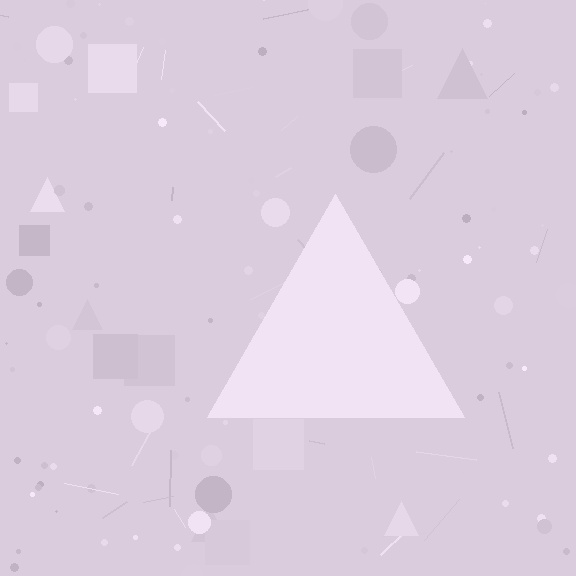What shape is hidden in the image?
A triangle is hidden in the image.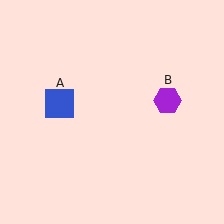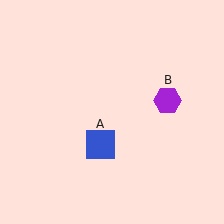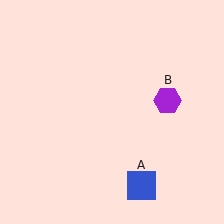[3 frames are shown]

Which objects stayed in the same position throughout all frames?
Purple hexagon (object B) remained stationary.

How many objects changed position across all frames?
1 object changed position: blue square (object A).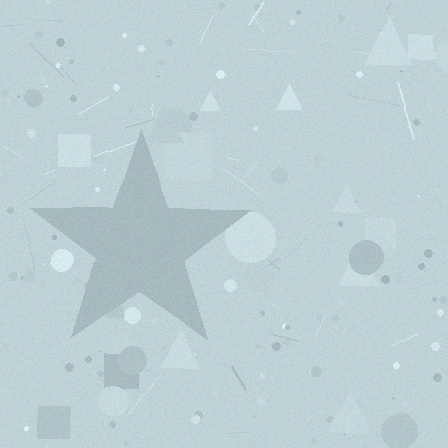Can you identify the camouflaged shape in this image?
The camouflaged shape is a star.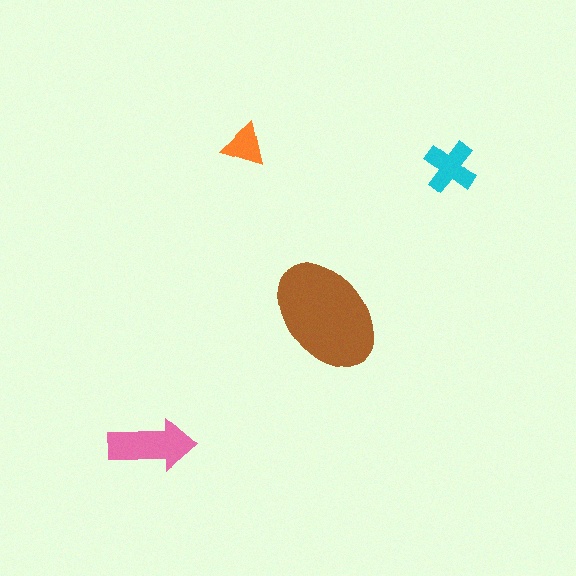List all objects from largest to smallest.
The brown ellipse, the pink arrow, the cyan cross, the orange triangle.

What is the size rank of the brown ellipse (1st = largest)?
1st.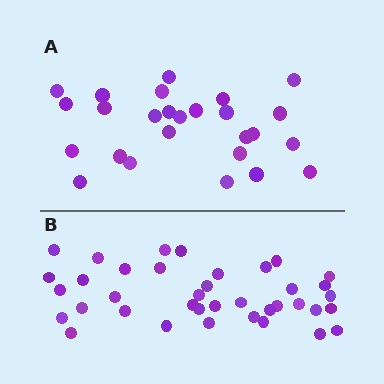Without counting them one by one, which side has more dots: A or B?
Region B (the bottom region) has more dots.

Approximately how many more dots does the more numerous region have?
Region B has roughly 12 or so more dots than region A.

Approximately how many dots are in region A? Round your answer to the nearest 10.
About 30 dots. (The exact count is 26, which rounds to 30.)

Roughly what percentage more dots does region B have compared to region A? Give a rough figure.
About 45% more.